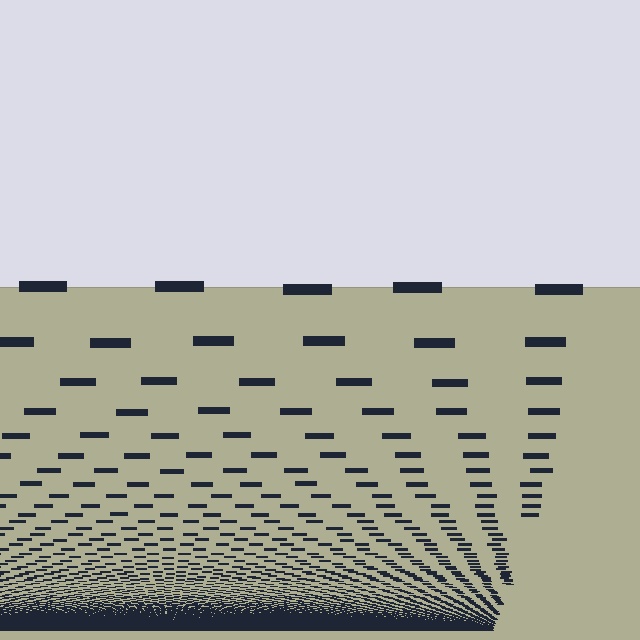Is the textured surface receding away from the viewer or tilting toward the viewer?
The surface appears to tilt toward the viewer. Texture elements get larger and sparser toward the top.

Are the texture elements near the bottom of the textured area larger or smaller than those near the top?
Smaller. The gradient is inverted — elements near the bottom are smaller and denser.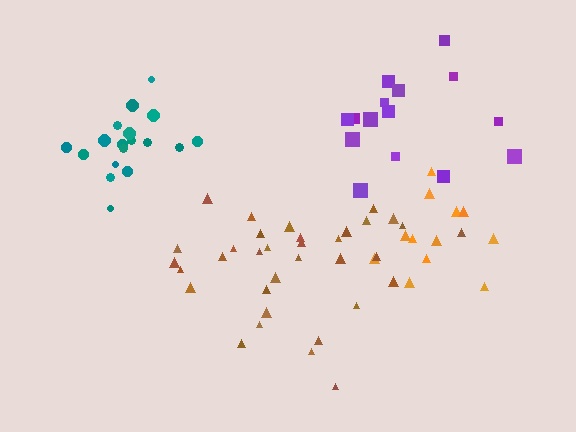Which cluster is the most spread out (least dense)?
Purple.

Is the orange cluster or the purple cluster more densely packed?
Orange.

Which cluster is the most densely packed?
Teal.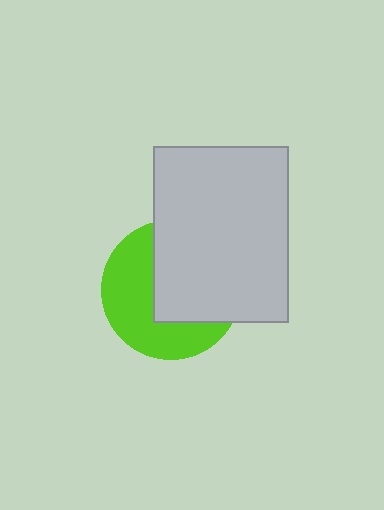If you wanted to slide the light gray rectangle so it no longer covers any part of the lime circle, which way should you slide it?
Slide it toward the upper-right — that is the most direct way to separate the two shapes.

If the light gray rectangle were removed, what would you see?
You would see the complete lime circle.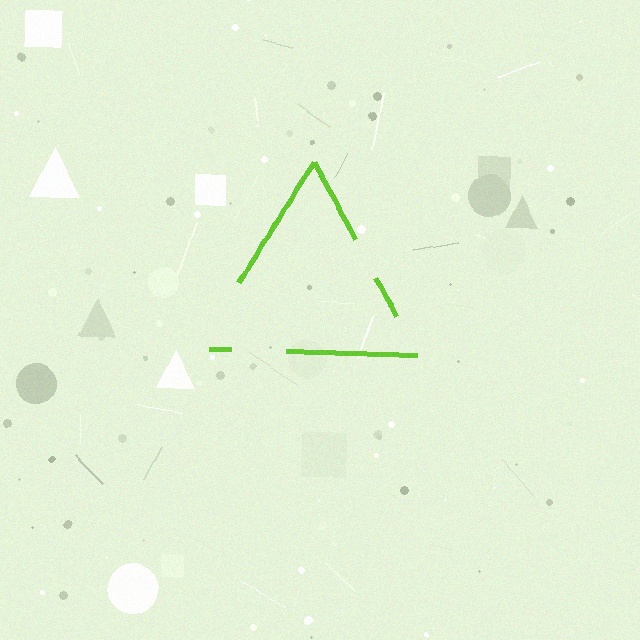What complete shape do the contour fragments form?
The contour fragments form a triangle.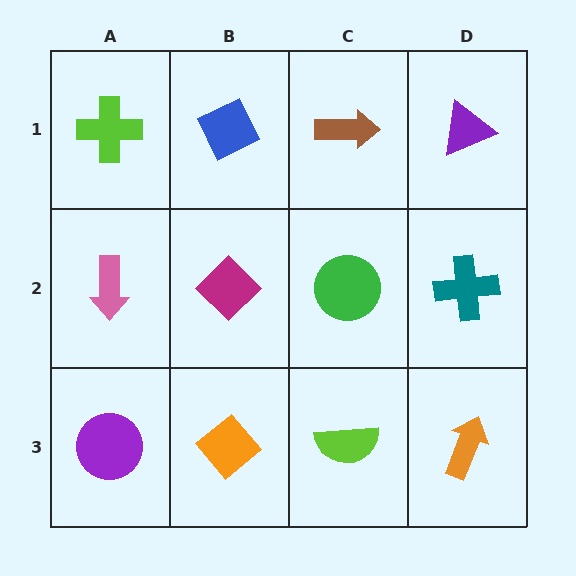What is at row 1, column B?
A blue diamond.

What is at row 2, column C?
A green circle.